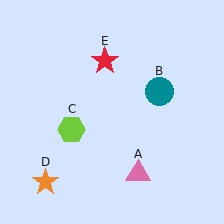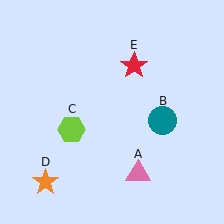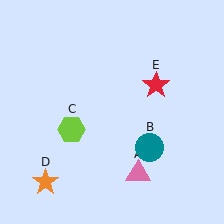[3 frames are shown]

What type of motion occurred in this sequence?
The teal circle (object B), red star (object E) rotated clockwise around the center of the scene.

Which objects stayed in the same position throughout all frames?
Pink triangle (object A) and lime hexagon (object C) and orange star (object D) remained stationary.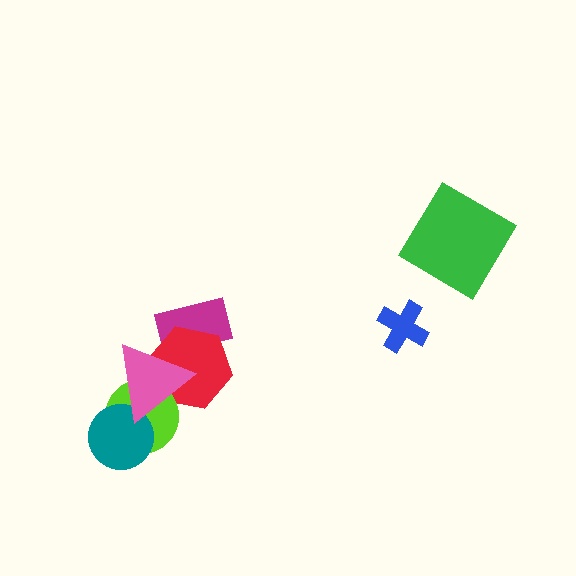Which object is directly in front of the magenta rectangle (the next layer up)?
The red hexagon is directly in front of the magenta rectangle.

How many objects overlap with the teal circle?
2 objects overlap with the teal circle.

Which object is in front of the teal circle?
The pink triangle is in front of the teal circle.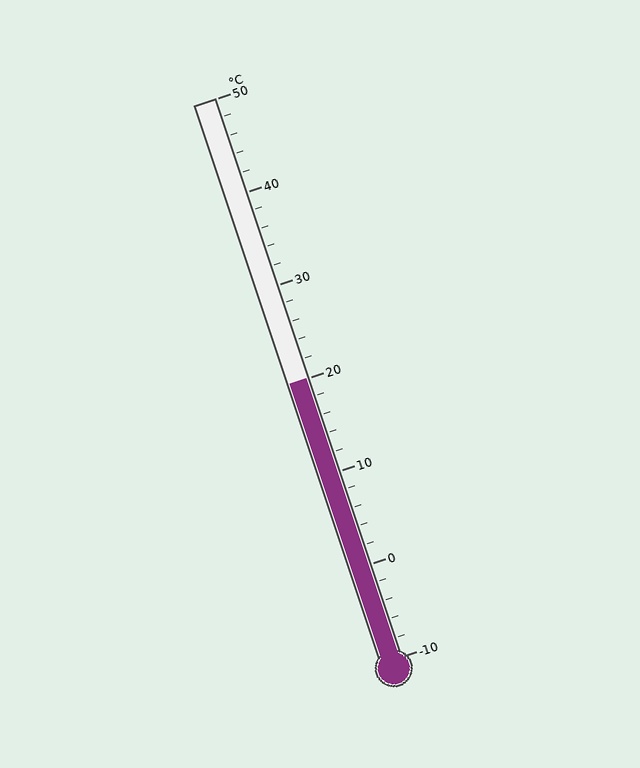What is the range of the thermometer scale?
The thermometer scale ranges from -10°C to 50°C.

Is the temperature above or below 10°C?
The temperature is above 10°C.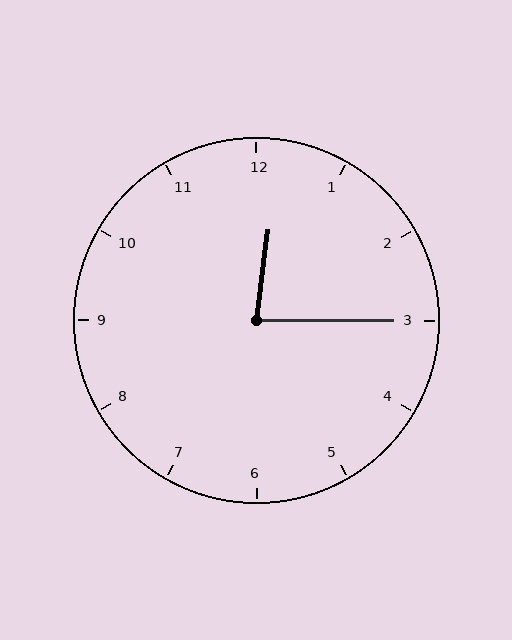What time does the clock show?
12:15.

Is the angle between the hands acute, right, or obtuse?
It is acute.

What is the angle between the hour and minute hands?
Approximately 82 degrees.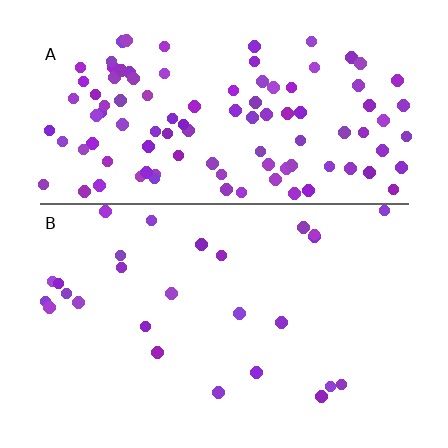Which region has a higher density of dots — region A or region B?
A (the top).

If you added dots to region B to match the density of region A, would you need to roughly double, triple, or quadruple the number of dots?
Approximately quadruple.